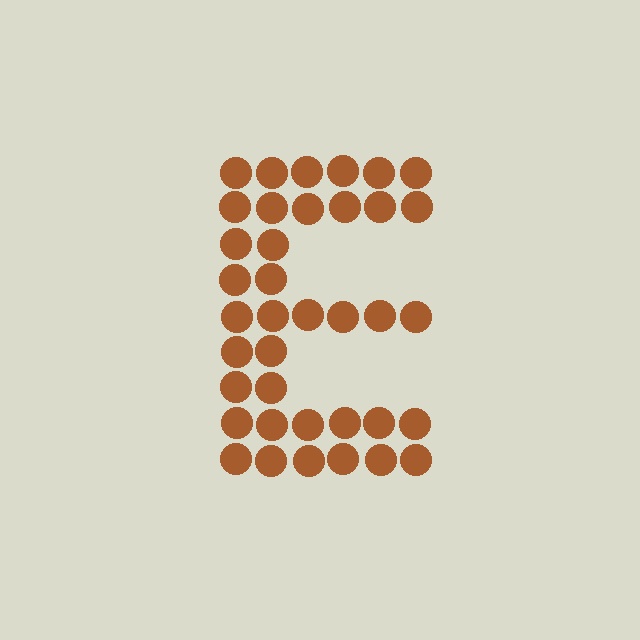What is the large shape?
The large shape is the letter E.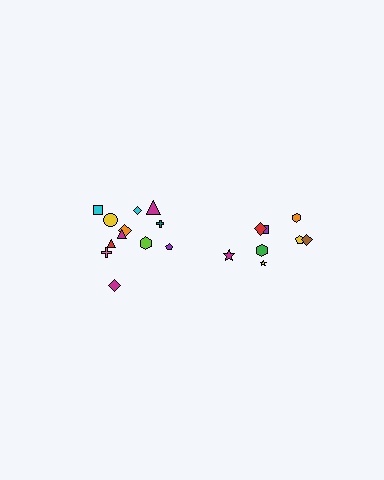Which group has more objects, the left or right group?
The left group.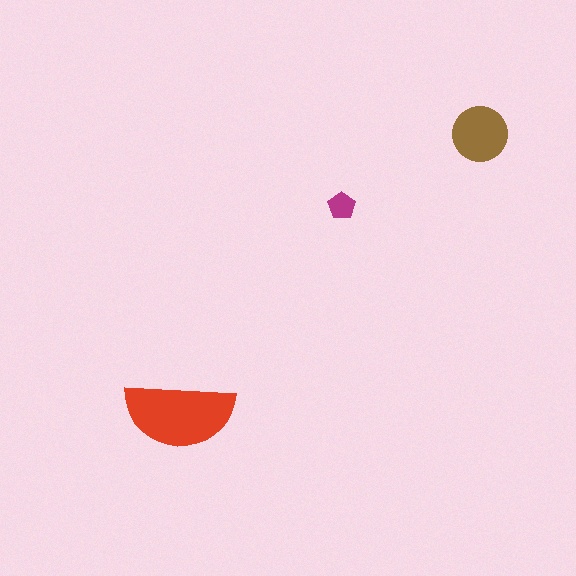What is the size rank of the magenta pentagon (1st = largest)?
3rd.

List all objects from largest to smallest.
The red semicircle, the brown circle, the magenta pentagon.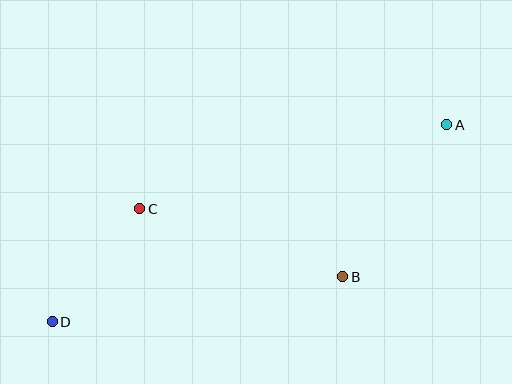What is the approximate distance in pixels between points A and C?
The distance between A and C is approximately 318 pixels.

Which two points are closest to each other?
Points C and D are closest to each other.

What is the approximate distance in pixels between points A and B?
The distance between A and B is approximately 184 pixels.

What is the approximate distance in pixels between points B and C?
The distance between B and C is approximately 214 pixels.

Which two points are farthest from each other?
Points A and D are farthest from each other.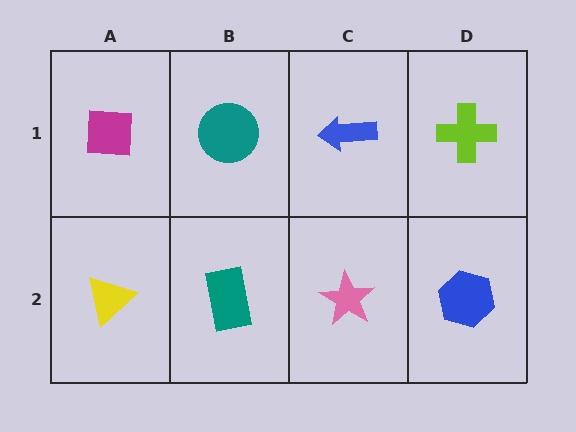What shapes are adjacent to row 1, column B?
A teal rectangle (row 2, column B), a magenta square (row 1, column A), a blue arrow (row 1, column C).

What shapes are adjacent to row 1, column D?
A blue hexagon (row 2, column D), a blue arrow (row 1, column C).